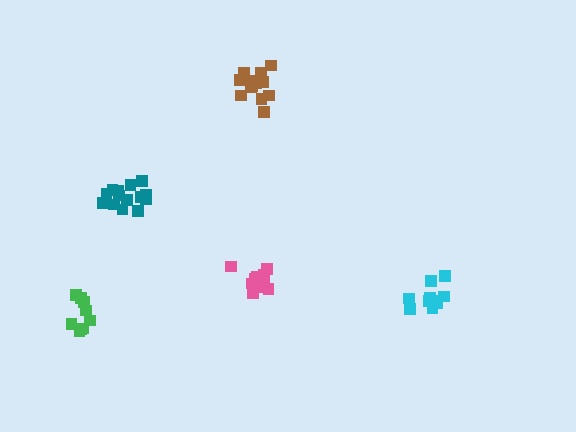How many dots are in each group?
Group 1: 10 dots, Group 2: 9 dots, Group 3: 13 dots, Group 4: 14 dots, Group 5: 15 dots (61 total).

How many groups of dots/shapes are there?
There are 5 groups.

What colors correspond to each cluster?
The clusters are colored: cyan, green, brown, teal, pink.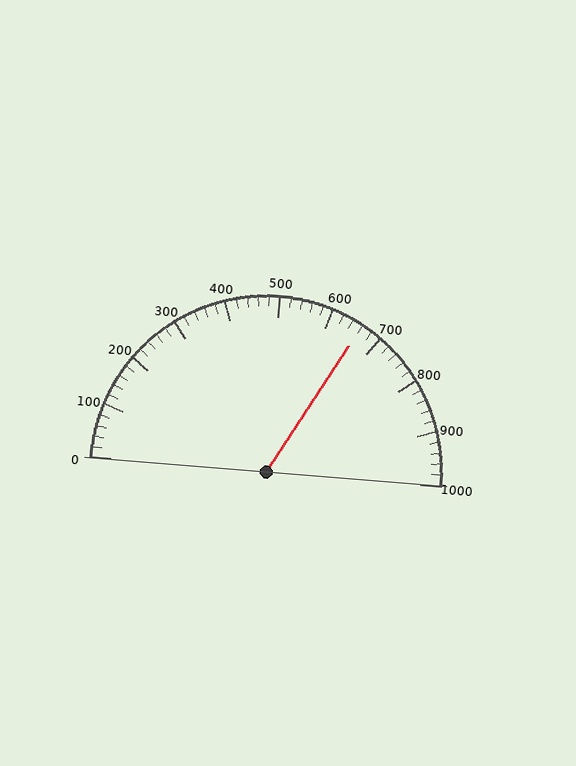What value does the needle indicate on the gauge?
The needle indicates approximately 660.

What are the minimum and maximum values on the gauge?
The gauge ranges from 0 to 1000.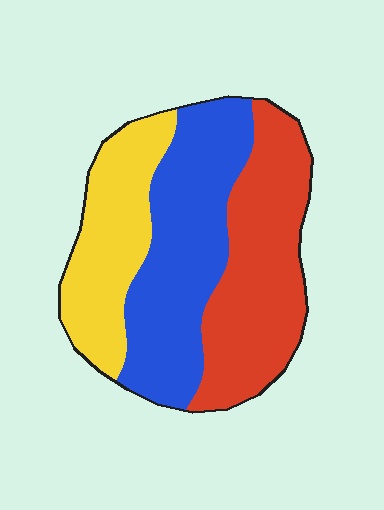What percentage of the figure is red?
Red takes up about three eighths (3/8) of the figure.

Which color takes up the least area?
Yellow, at roughly 25%.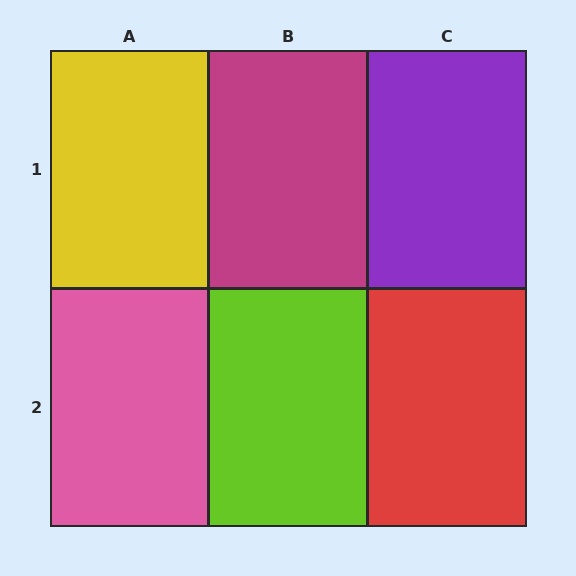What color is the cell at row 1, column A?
Yellow.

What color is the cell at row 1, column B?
Magenta.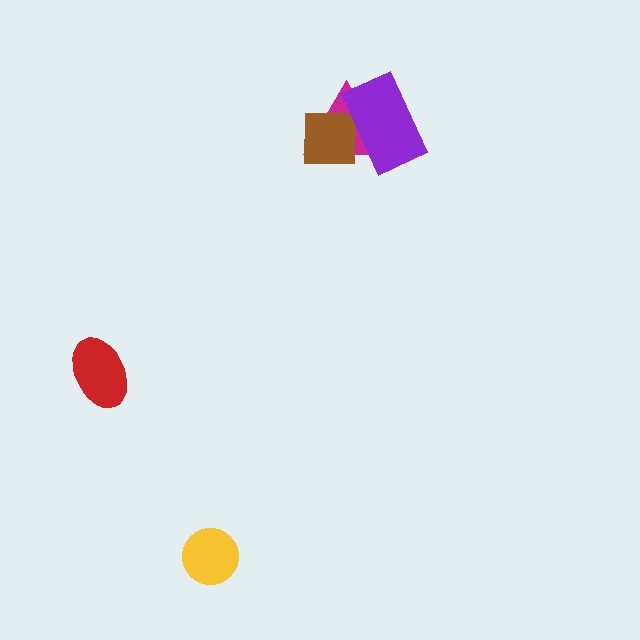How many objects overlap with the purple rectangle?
2 objects overlap with the purple rectangle.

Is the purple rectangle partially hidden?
No, no other shape covers it.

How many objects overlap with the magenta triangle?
2 objects overlap with the magenta triangle.